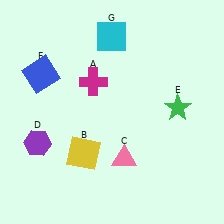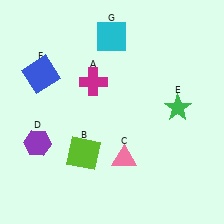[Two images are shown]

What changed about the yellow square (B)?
In Image 1, B is yellow. In Image 2, it changed to lime.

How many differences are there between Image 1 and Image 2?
There is 1 difference between the two images.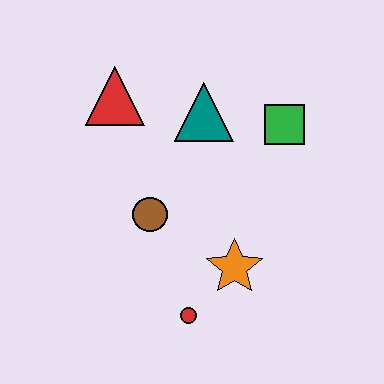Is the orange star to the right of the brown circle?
Yes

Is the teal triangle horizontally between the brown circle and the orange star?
Yes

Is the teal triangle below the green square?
No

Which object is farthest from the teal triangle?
The red circle is farthest from the teal triangle.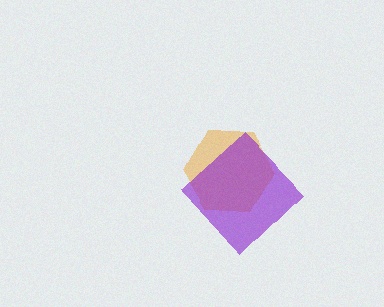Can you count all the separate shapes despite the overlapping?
Yes, there are 2 separate shapes.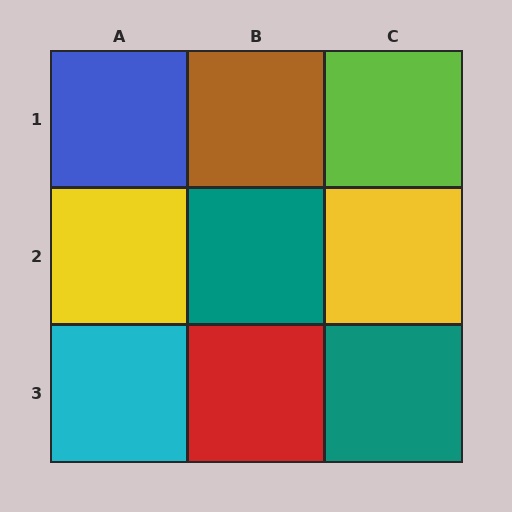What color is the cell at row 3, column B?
Red.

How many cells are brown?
1 cell is brown.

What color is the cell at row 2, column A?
Yellow.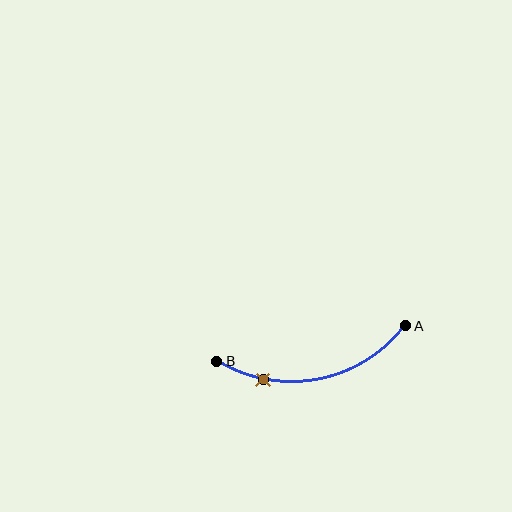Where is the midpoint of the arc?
The arc midpoint is the point on the curve farthest from the straight line joining A and B. It sits below that line.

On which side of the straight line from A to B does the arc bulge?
The arc bulges below the straight line connecting A and B.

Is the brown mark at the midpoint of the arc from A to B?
No. The brown mark lies on the arc but is closer to endpoint B. The arc midpoint would be at the point on the curve equidistant along the arc from both A and B.